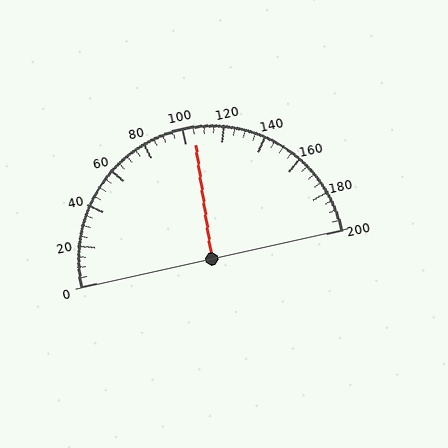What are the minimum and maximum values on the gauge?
The gauge ranges from 0 to 200.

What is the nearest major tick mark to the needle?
The nearest major tick mark is 100.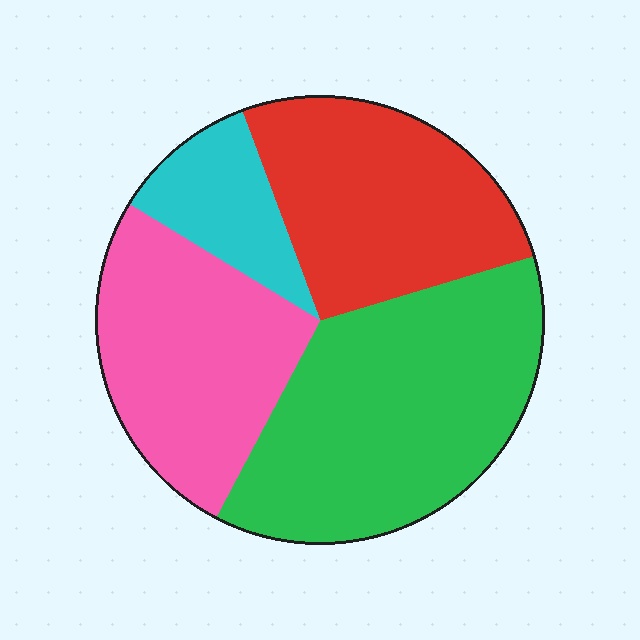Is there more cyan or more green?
Green.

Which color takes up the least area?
Cyan, at roughly 10%.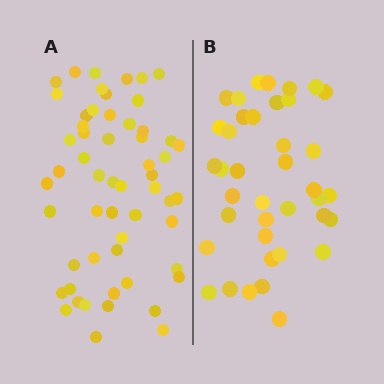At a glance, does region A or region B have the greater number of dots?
Region A (the left region) has more dots.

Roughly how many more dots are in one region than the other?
Region A has approximately 15 more dots than region B.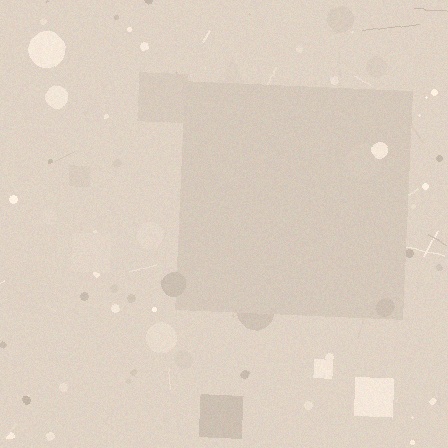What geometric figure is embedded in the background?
A square is embedded in the background.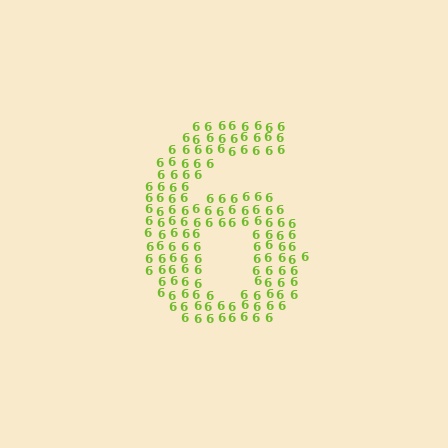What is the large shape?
The large shape is the digit 6.